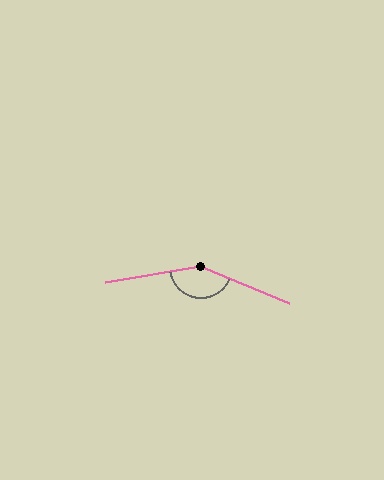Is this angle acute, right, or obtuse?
It is obtuse.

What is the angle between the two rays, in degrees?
Approximately 148 degrees.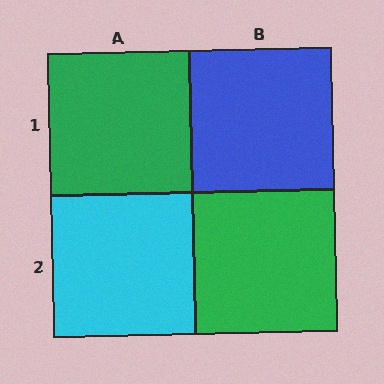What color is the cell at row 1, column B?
Blue.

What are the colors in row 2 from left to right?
Cyan, green.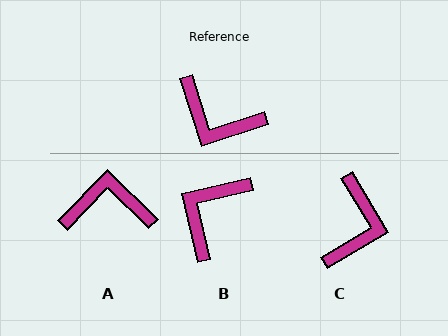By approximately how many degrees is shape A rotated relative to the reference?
Approximately 152 degrees clockwise.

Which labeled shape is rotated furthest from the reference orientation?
A, about 152 degrees away.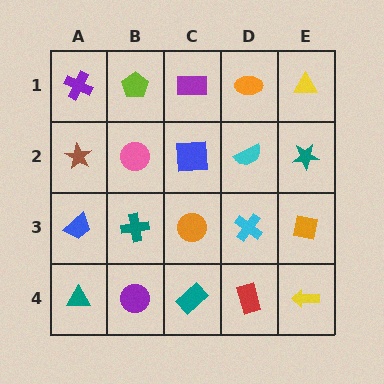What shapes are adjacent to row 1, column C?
A blue square (row 2, column C), a lime pentagon (row 1, column B), an orange ellipse (row 1, column D).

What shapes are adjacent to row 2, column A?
A purple cross (row 1, column A), a blue trapezoid (row 3, column A), a pink circle (row 2, column B).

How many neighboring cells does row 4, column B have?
3.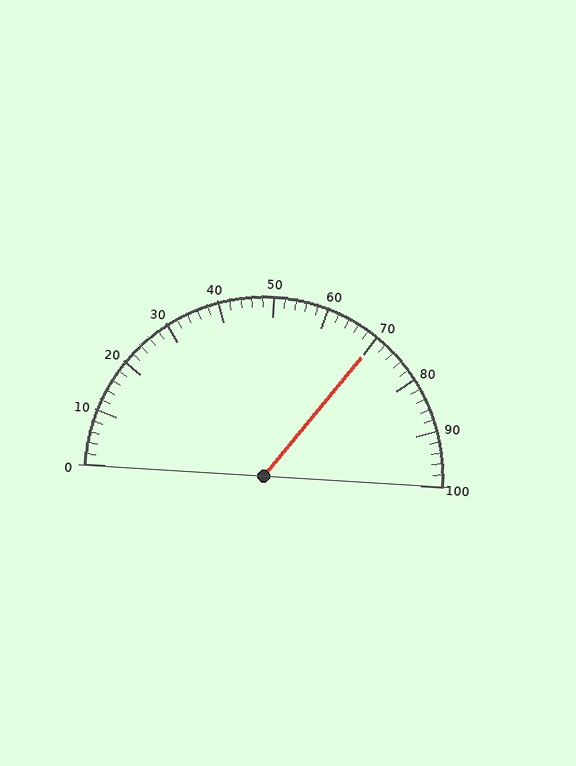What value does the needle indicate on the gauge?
The needle indicates approximately 70.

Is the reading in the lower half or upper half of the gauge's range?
The reading is in the upper half of the range (0 to 100).